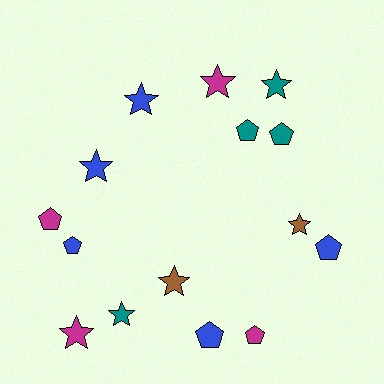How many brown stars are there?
There are 2 brown stars.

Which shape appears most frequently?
Star, with 8 objects.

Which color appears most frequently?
Blue, with 5 objects.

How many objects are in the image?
There are 15 objects.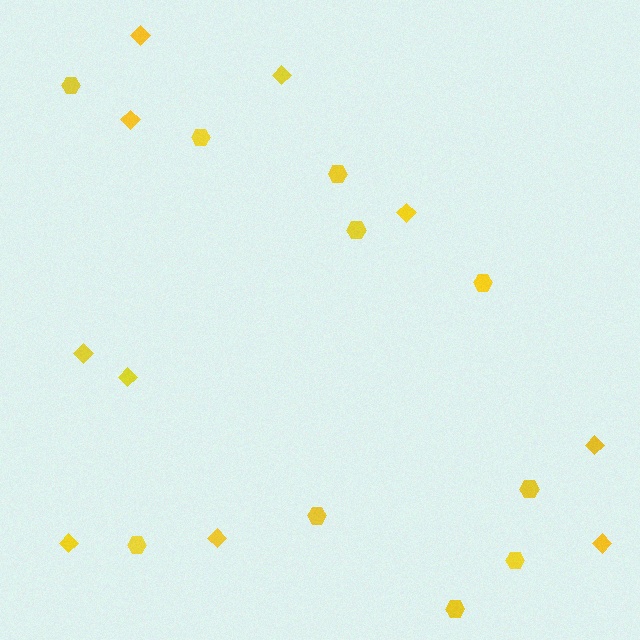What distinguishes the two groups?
There are 2 groups: one group of diamonds (10) and one group of hexagons (10).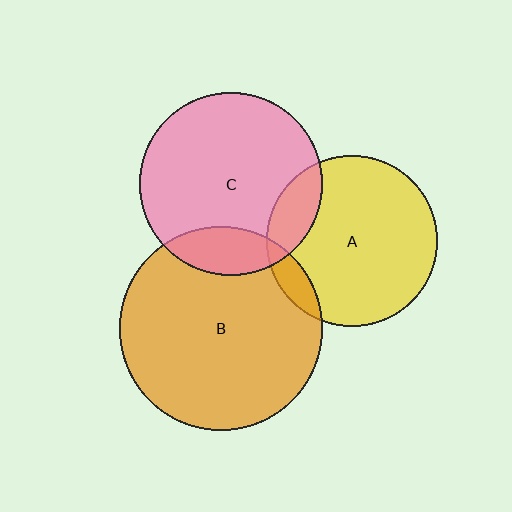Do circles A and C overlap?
Yes.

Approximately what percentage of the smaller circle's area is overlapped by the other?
Approximately 15%.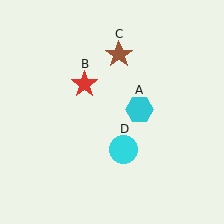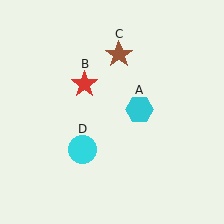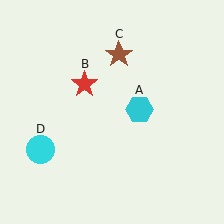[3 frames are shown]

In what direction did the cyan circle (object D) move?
The cyan circle (object D) moved left.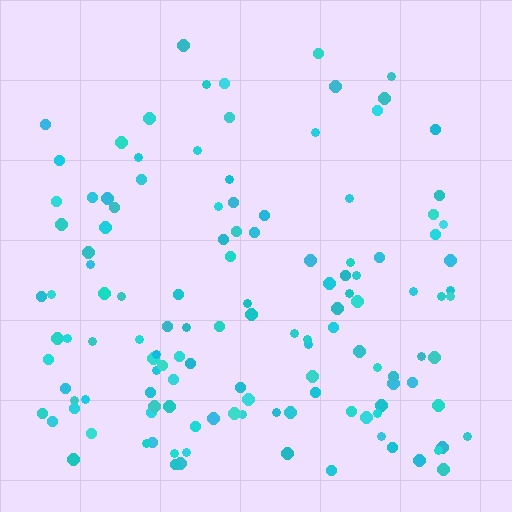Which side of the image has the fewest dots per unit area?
The top.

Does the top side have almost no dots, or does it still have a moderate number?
Still a moderate number, just noticeably fewer than the bottom.